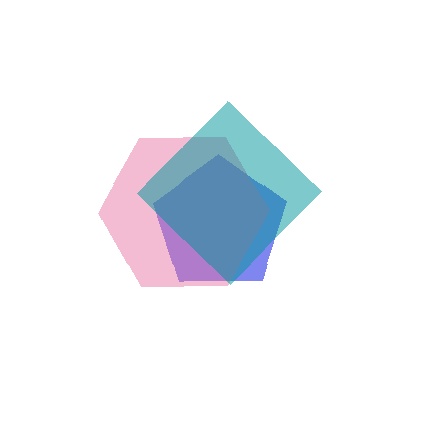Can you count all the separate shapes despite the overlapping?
Yes, there are 3 separate shapes.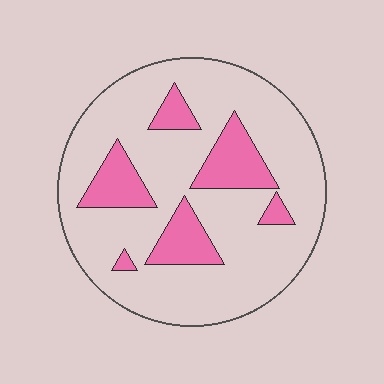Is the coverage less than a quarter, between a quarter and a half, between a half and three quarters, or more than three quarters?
Less than a quarter.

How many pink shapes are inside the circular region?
6.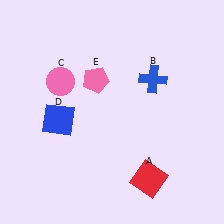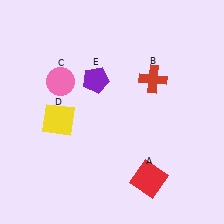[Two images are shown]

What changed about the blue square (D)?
In Image 1, D is blue. In Image 2, it changed to yellow.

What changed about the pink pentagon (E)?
In Image 1, E is pink. In Image 2, it changed to purple.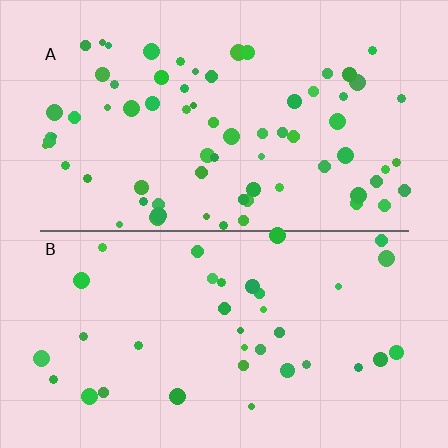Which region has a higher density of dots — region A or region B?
A (the top).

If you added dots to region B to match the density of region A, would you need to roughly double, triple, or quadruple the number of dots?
Approximately double.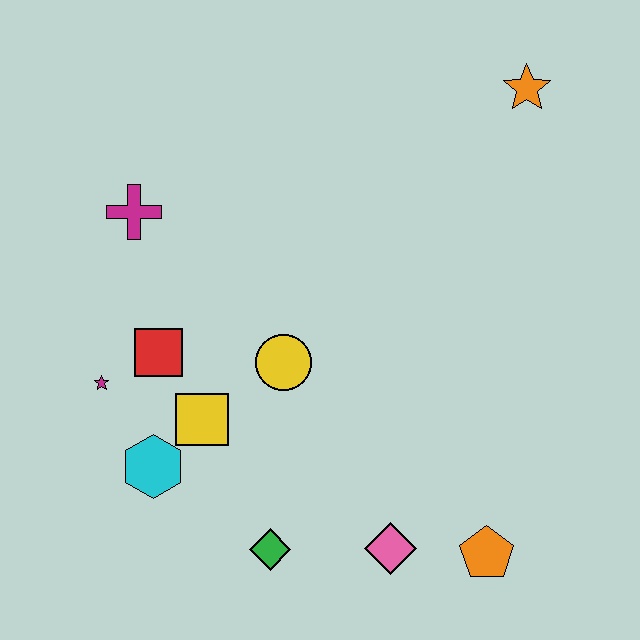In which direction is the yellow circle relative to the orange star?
The yellow circle is below the orange star.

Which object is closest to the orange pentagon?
The pink diamond is closest to the orange pentagon.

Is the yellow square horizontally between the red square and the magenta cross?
No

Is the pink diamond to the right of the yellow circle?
Yes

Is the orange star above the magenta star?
Yes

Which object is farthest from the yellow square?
The orange star is farthest from the yellow square.